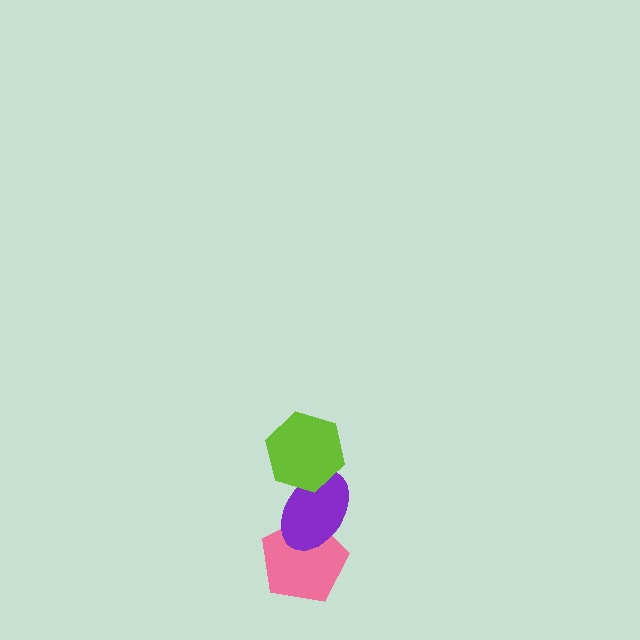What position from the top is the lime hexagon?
The lime hexagon is 1st from the top.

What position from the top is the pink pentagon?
The pink pentagon is 3rd from the top.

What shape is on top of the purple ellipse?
The lime hexagon is on top of the purple ellipse.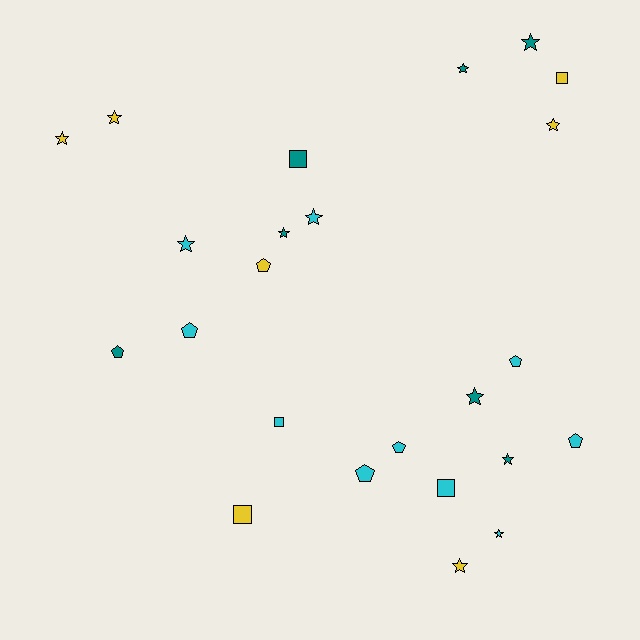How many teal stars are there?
There are 5 teal stars.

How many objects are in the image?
There are 24 objects.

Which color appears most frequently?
Cyan, with 10 objects.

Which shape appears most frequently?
Star, with 12 objects.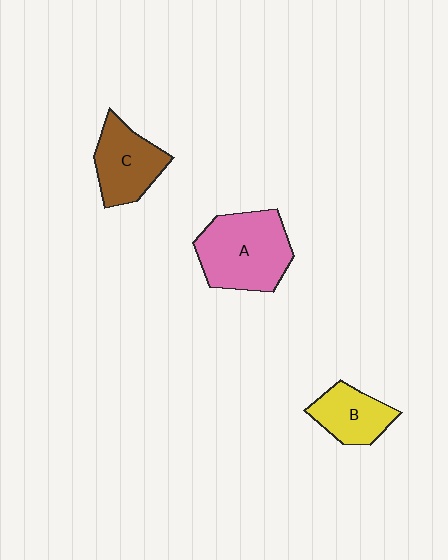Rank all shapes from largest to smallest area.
From largest to smallest: A (pink), C (brown), B (yellow).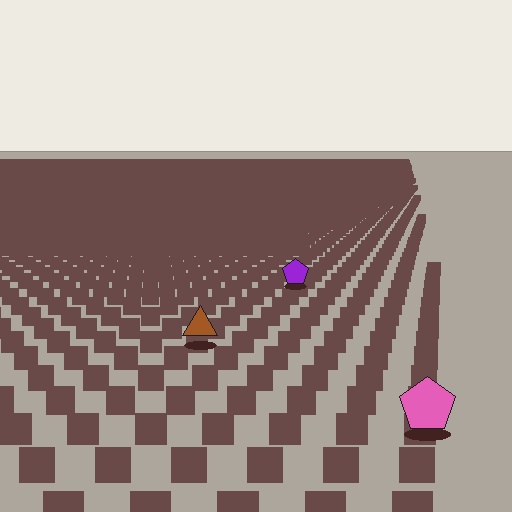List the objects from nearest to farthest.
From nearest to farthest: the pink pentagon, the brown triangle, the purple pentagon.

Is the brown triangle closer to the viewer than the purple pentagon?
Yes. The brown triangle is closer — you can tell from the texture gradient: the ground texture is coarser near it.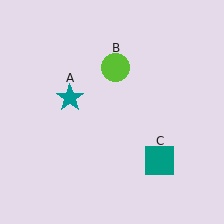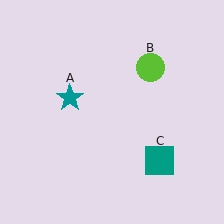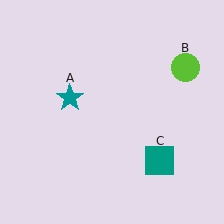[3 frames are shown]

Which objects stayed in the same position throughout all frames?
Teal star (object A) and teal square (object C) remained stationary.